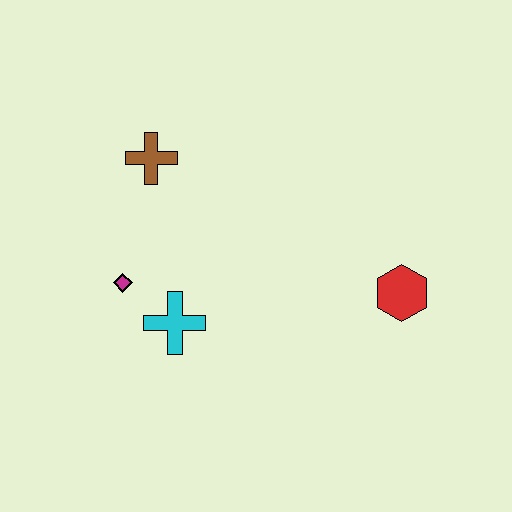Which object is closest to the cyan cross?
The magenta diamond is closest to the cyan cross.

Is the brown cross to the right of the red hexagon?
No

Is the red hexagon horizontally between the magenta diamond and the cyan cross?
No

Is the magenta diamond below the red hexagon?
No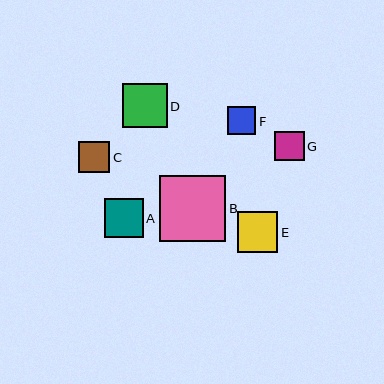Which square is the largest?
Square B is the largest with a size of approximately 66 pixels.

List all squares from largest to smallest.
From largest to smallest: B, D, E, A, C, G, F.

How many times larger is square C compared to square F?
Square C is approximately 1.1 times the size of square F.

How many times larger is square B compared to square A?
Square B is approximately 1.7 times the size of square A.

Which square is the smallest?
Square F is the smallest with a size of approximately 28 pixels.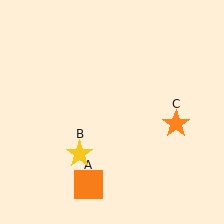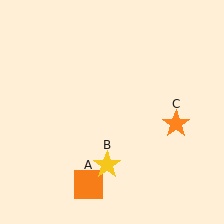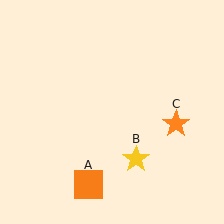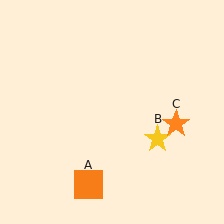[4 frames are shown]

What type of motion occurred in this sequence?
The yellow star (object B) rotated counterclockwise around the center of the scene.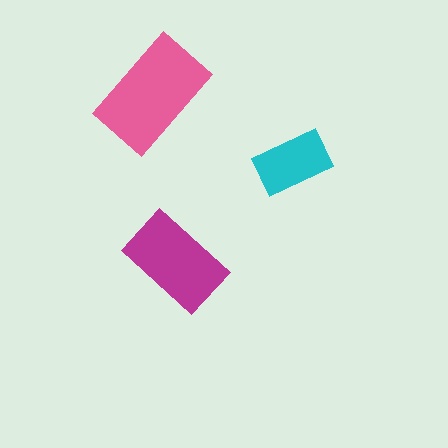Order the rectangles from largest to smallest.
the pink one, the magenta one, the cyan one.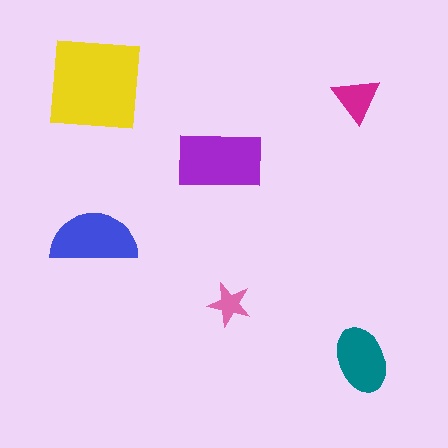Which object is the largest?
The yellow square.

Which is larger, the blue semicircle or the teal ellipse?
The blue semicircle.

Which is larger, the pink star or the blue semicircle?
The blue semicircle.